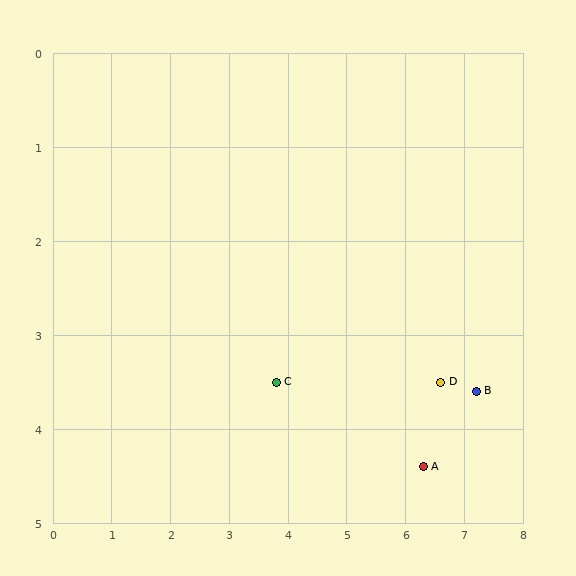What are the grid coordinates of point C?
Point C is at approximately (3.8, 3.5).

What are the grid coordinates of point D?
Point D is at approximately (6.6, 3.5).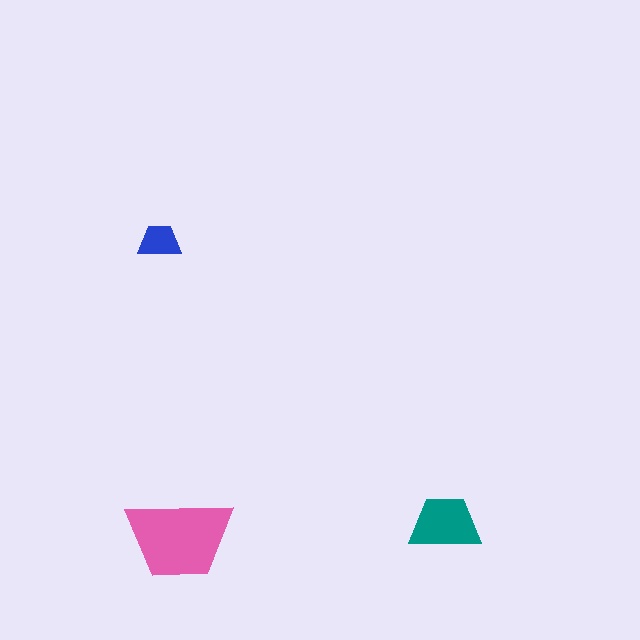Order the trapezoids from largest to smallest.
the pink one, the teal one, the blue one.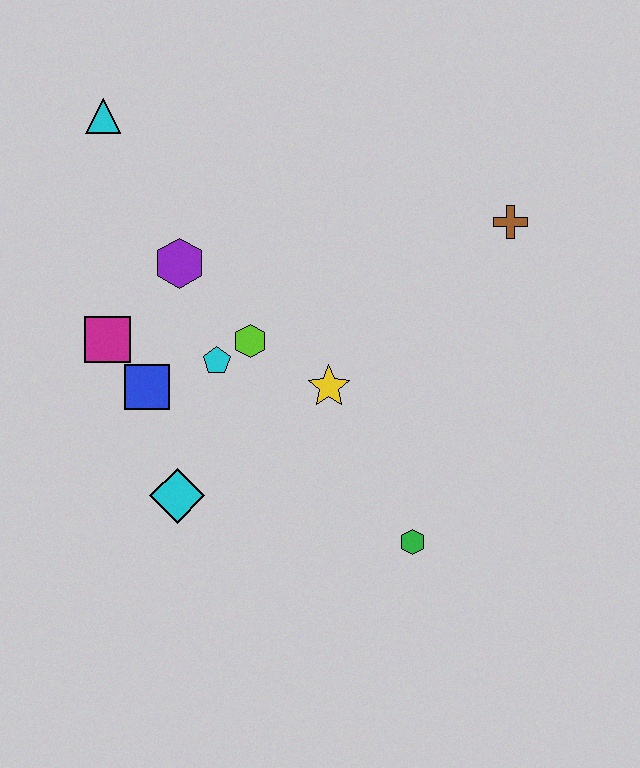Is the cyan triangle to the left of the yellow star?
Yes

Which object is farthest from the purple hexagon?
The green hexagon is farthest from the purple hexagon.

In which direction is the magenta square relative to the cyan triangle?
The magenta square is below the cyan triangle.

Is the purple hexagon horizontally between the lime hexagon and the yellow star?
No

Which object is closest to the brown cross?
The yellow star is closest to the brown cross.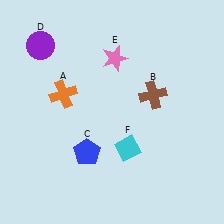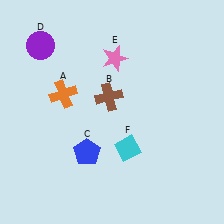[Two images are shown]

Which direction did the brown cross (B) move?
The brown cross (B) moved left.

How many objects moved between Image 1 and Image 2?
1 object moved between the two images.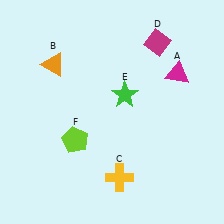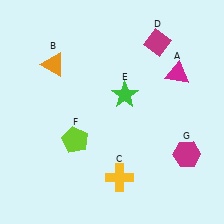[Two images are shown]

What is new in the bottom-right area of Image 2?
A magenta hexagon (G) was added in the bottom-right area of Image 2.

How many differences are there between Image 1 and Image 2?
There is 1 difference between the two images.